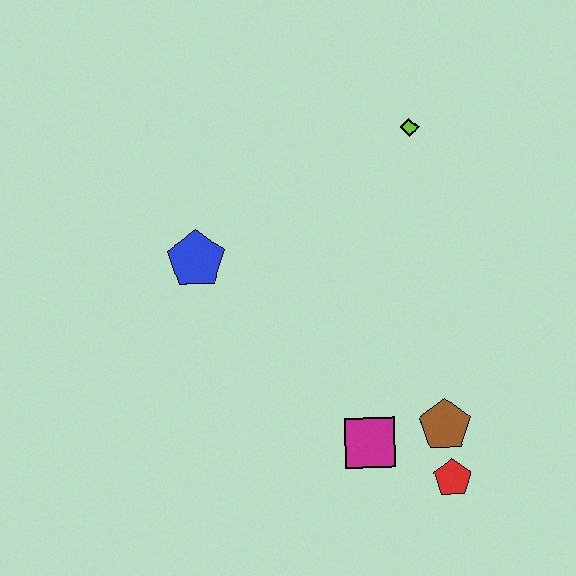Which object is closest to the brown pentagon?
The red pentagon is closest to the brown pentagon.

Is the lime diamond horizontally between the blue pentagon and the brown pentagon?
Yes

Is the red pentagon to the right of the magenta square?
Yes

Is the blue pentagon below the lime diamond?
Yes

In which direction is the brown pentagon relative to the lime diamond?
The brown pentagon is below the lime diamond.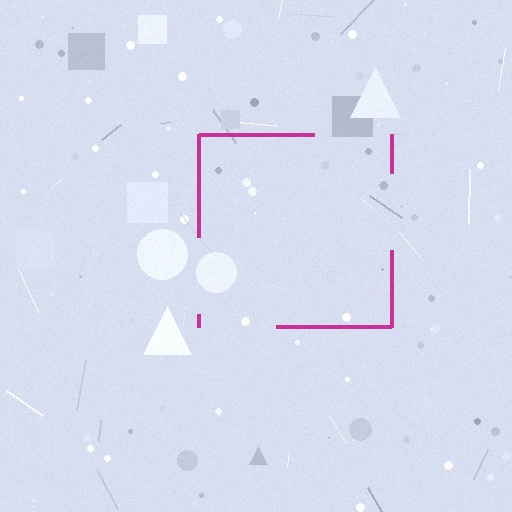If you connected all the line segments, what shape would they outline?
They would outline a square.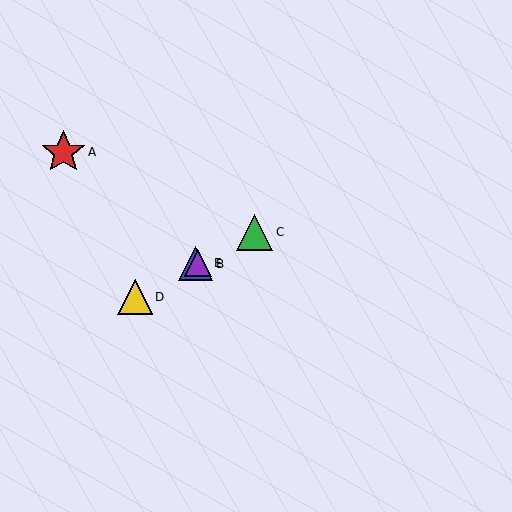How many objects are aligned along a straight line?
4 objects (B, C, D, E) are aligned along a straight line.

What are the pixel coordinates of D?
Object D is at (135, 297).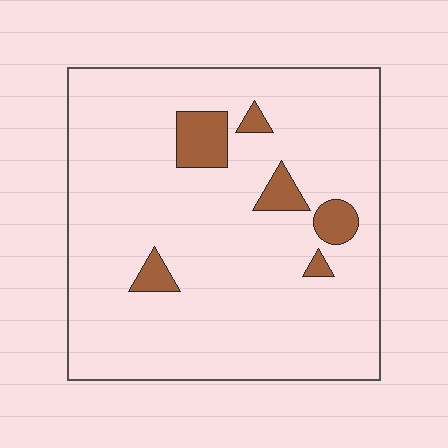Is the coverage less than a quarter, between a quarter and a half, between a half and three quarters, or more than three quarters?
Less than a quarter.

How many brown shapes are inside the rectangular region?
6.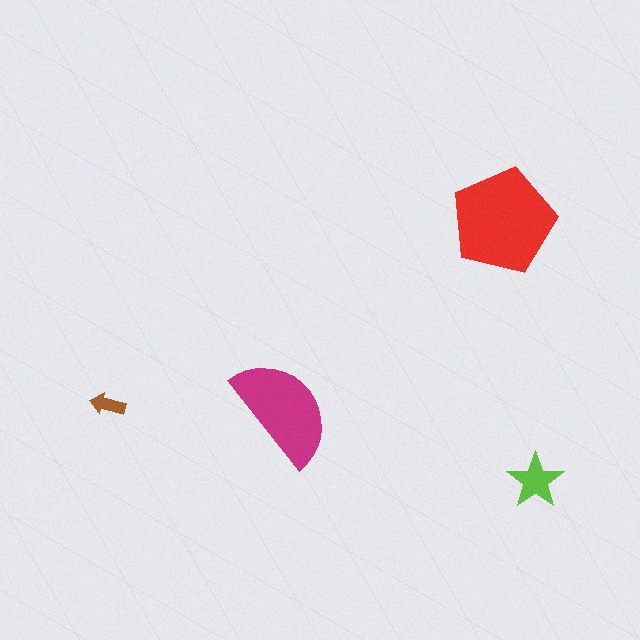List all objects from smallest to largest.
The brown arrow, the lime star, the magenta semicircle, the red pentagon.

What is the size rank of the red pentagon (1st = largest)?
1st.